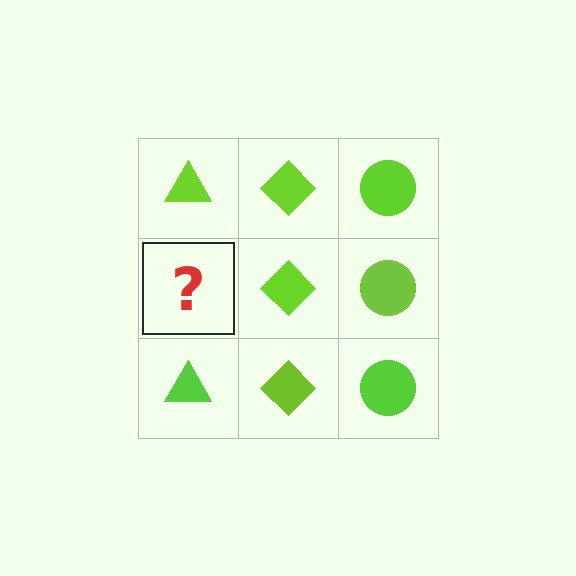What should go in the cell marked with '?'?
The missing cell should contain a lime triangle.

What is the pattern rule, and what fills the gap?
The rule is that each column has a consistent shape. The gap should be filled with a lime triangle.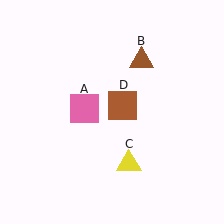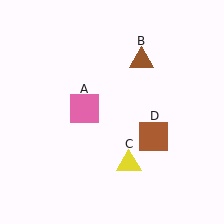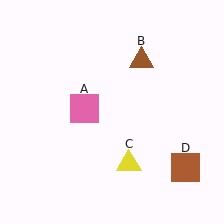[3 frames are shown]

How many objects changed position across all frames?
1 object changed position: brown square (object D).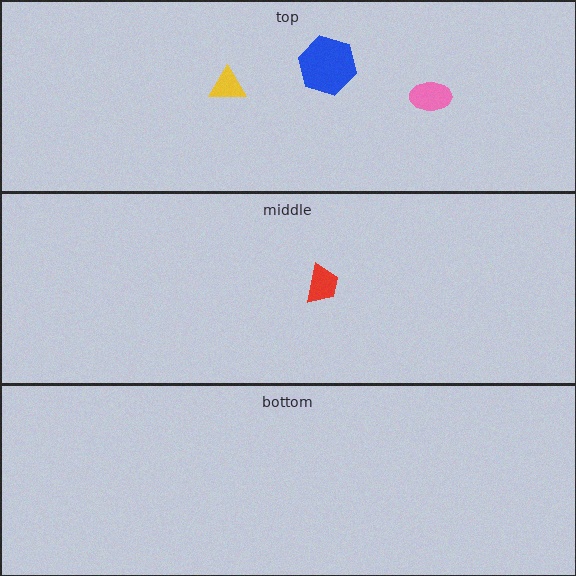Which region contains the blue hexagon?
The top region.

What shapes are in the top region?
The yellow triangle, the blue hexagon, the pink ellipse.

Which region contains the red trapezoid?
The middle region.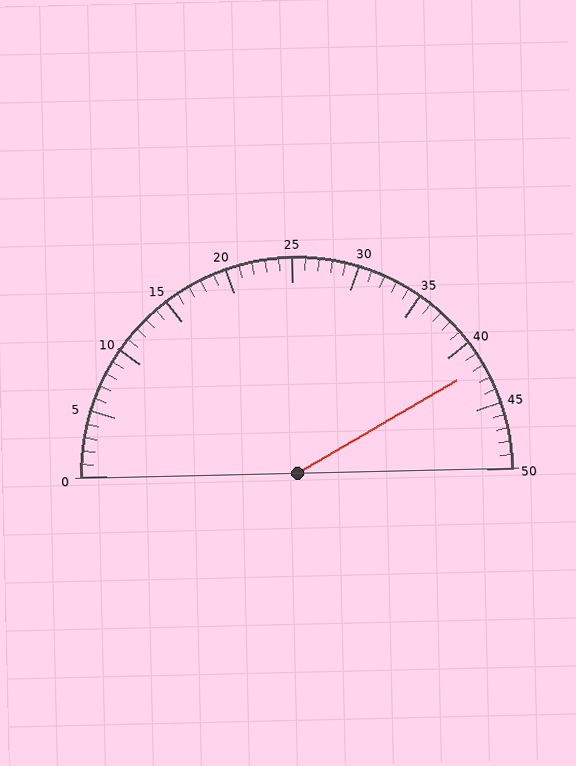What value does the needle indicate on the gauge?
The needle indicates approximately 42.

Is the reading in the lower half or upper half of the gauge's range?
The reading is in the upper half of the range (0 to 50).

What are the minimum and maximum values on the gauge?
The gauge ranges from 0 to 50.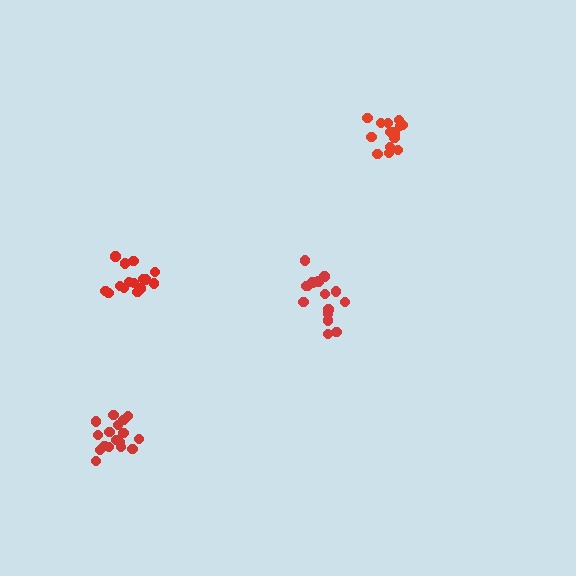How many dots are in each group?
Group 1: 16 dots, Group 2: 16 dots, Group 3: 17 dots, Group 4: 15 dots (64 total).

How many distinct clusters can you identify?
There are 4 distinct clusters.